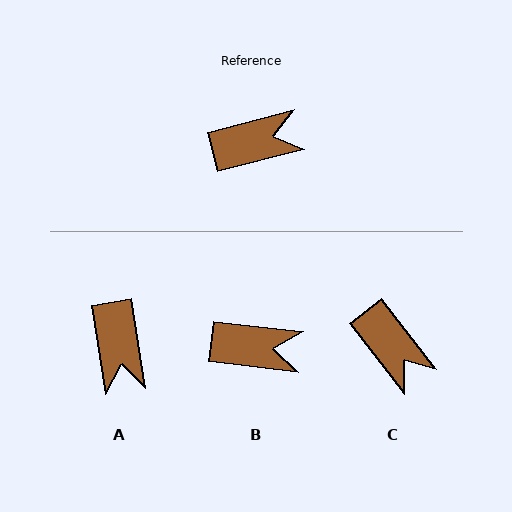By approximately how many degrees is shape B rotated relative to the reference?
Approximately 21 degrees clockwise.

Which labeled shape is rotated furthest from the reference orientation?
A, about 96 degrees away.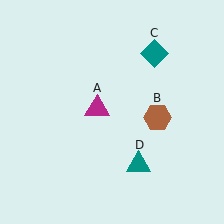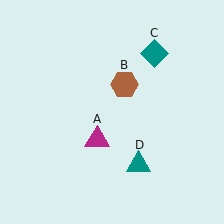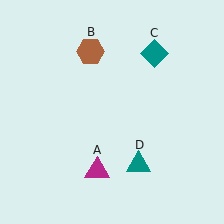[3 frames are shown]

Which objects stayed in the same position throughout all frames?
Teal diamond (object C) and teal triangle (object D) remained stationary.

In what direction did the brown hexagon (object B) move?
The brown hexagon (object B) moved up and to the left.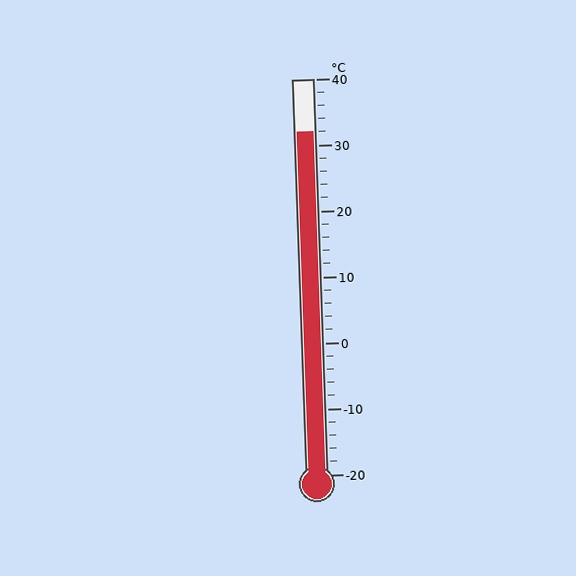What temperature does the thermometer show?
The thermometer shows approximately 32°C.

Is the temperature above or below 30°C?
The temperature is above 30°C.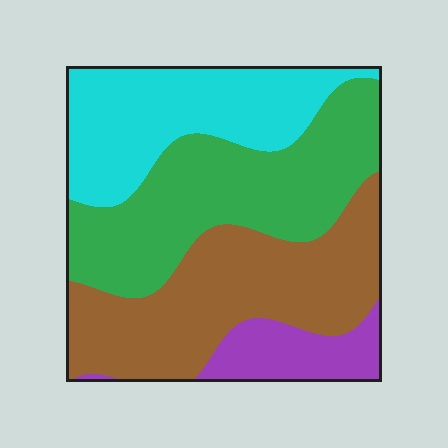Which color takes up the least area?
Purple, at roughly 10%.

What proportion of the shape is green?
Green covers roughly 30% of the shape.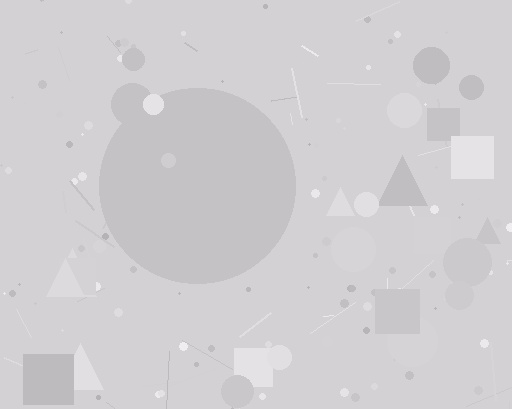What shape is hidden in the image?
A circle is hidden in the image.